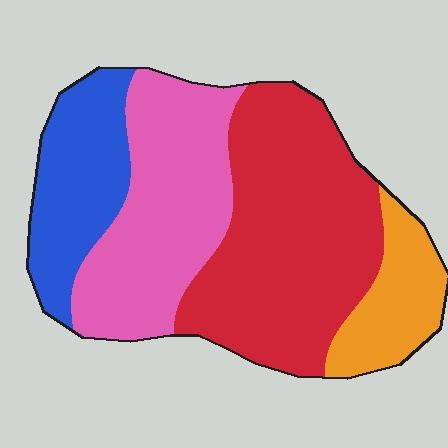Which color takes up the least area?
Orange, at roughly 10%.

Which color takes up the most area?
Red, at roughly 40%.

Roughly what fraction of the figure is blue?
Blue takes up about one sixth (1/6) of the figure.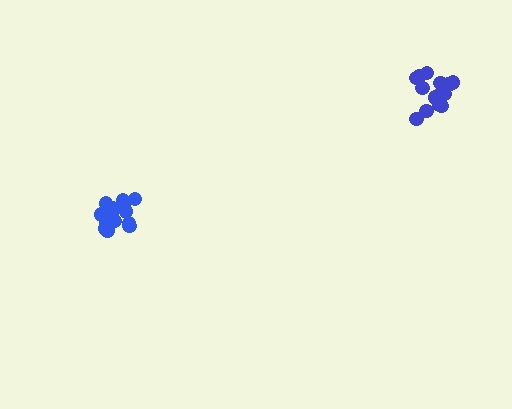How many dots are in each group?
Group 1: 15 dots, Group 2: 15 dots (30 total).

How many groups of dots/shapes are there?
There are 2 groups.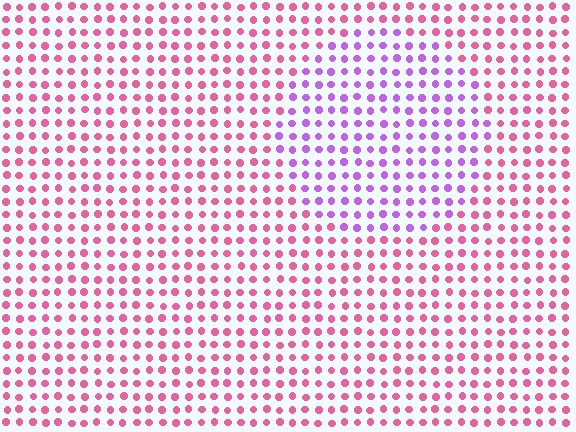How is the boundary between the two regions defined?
The boundary is defined purely by a slight shift in hue (about 48 degrees). Spacing, size, and orientation are identical on both sides.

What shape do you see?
I see a circle.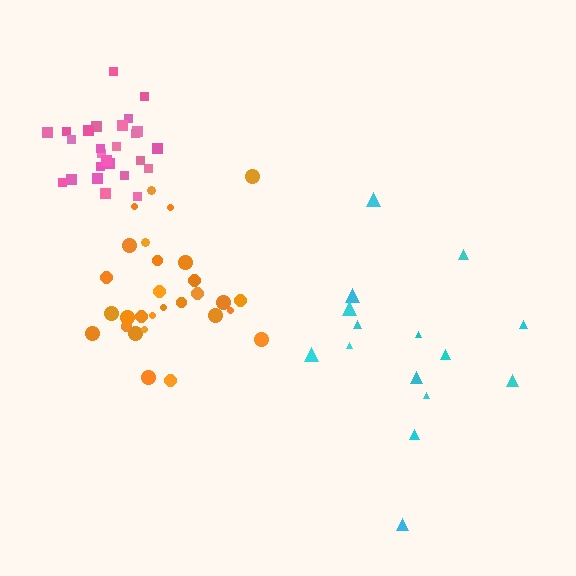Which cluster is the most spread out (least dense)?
Cyan.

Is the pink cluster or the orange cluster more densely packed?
Pink.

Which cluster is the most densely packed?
Pink.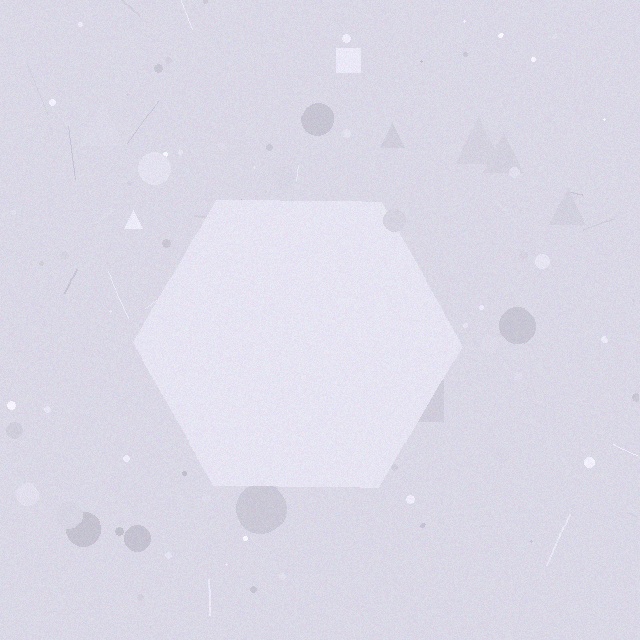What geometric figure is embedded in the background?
A hexagon is embedded in the background.